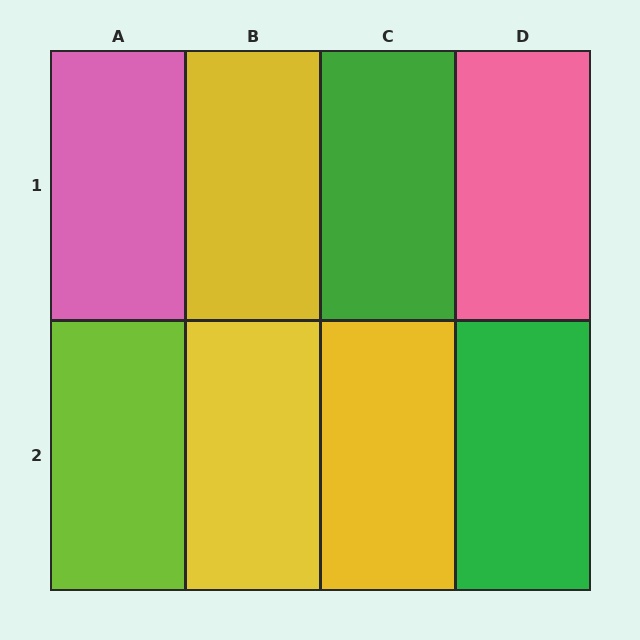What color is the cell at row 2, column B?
Yellow.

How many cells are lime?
1 cell is lime.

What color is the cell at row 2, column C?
Yellow.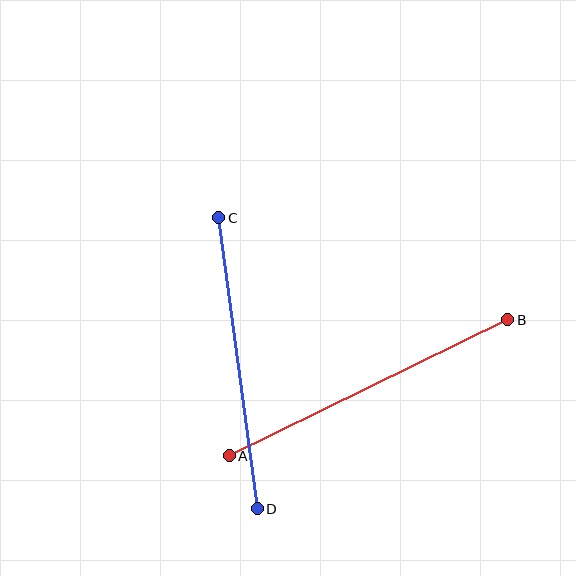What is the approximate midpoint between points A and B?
The midpoint is at approximately (369, 388) pixels.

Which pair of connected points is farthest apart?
Points A and B are farthest apart.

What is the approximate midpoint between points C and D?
The midpoint is at approximately (238, 363) pixels.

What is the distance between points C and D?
The distance is approximately 293 pixels.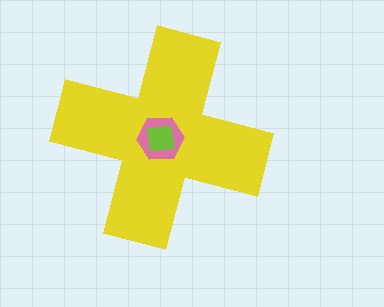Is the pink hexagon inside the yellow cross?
Yes.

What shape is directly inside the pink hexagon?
The lime square.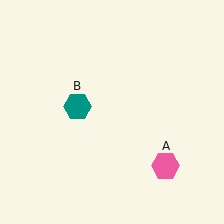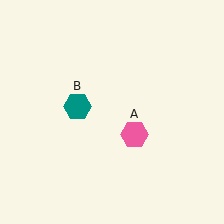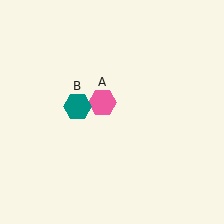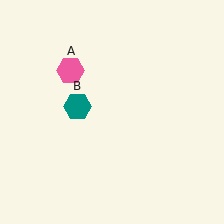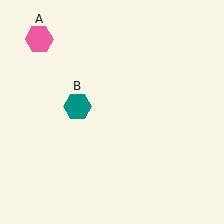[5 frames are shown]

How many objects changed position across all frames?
1 object changed position: pink hexagon (object A).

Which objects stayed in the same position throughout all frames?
Teal hexagon (object B) remained stationary.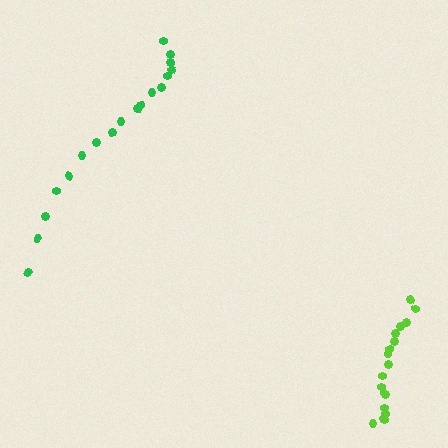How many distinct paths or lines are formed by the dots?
There are 2 distinct paths.